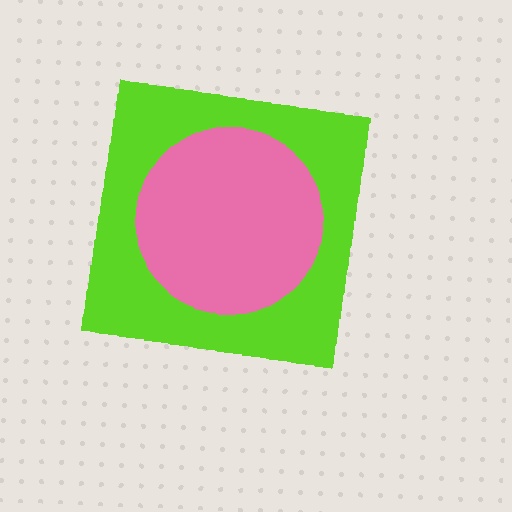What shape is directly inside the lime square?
The pink circle.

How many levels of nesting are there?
2.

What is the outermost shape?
The lime square.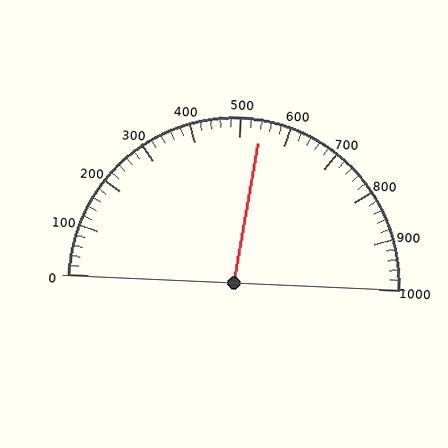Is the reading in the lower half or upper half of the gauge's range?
The reading is in the upper half of the range (0 to 1000).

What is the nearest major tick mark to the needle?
The nearest major tick mark is 500.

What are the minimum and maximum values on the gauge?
The gauge ranges from 0 to 1000.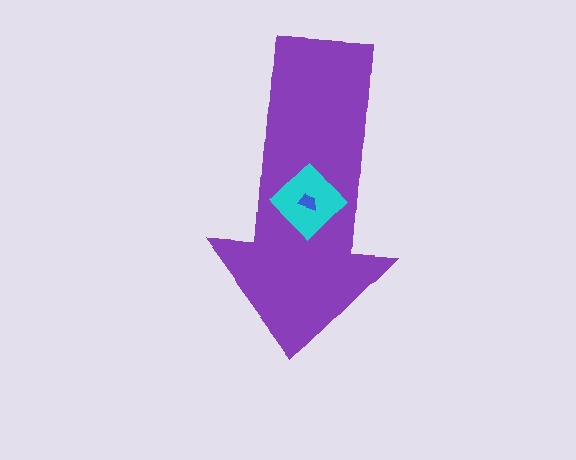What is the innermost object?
The blue trapezoid.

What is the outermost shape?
The purple arrow.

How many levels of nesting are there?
3.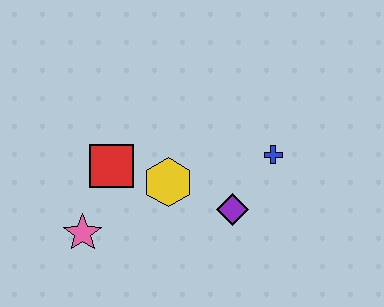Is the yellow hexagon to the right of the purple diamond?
No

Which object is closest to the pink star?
The red square is closest to the pink star.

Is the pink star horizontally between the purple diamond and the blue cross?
No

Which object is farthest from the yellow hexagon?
The blue cross is farthest from the yellow hexagon.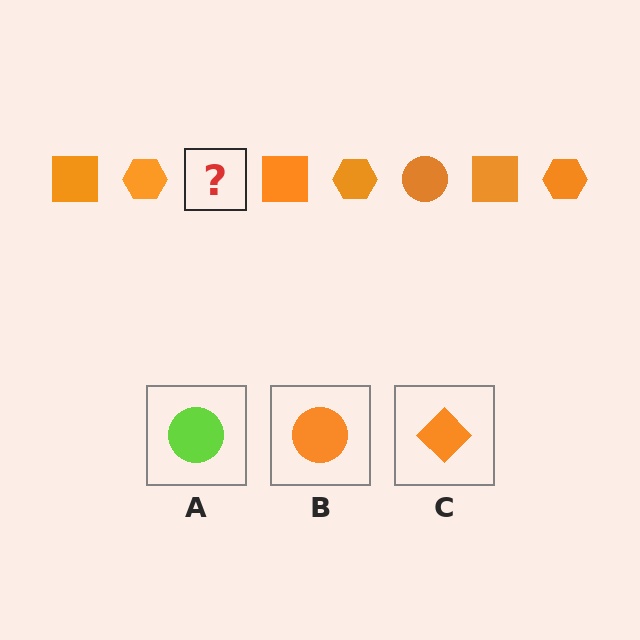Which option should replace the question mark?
Option B.